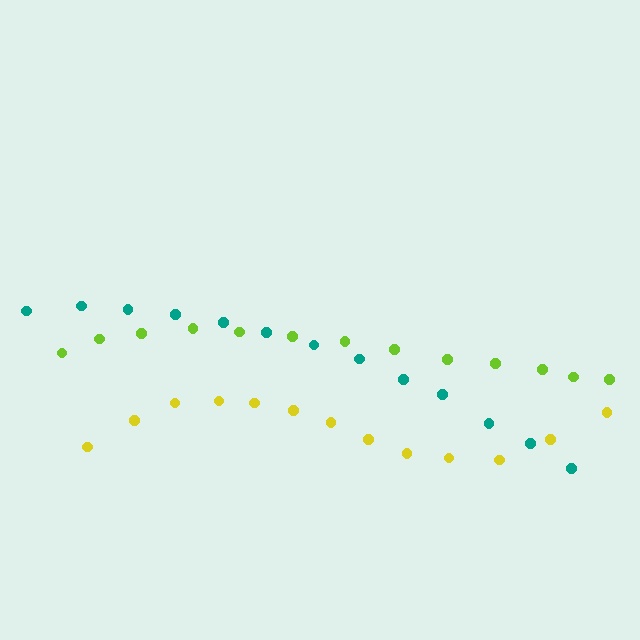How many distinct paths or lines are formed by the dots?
There are 3 distinct paths.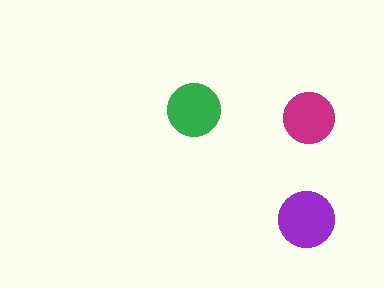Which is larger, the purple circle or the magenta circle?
The purple one.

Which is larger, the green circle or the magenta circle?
The green one.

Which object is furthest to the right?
The magenta circle is rightmost.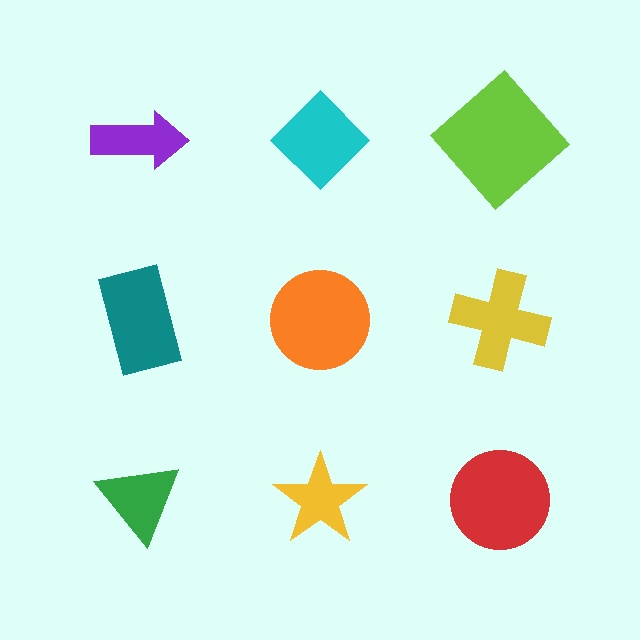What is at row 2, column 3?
A yellow cross.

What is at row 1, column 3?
A lime diamond.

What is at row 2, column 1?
A teal rectangle.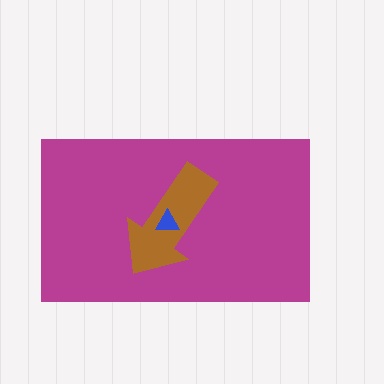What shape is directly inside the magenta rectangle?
The brown arrow.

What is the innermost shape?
The blue triangle.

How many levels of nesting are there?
3.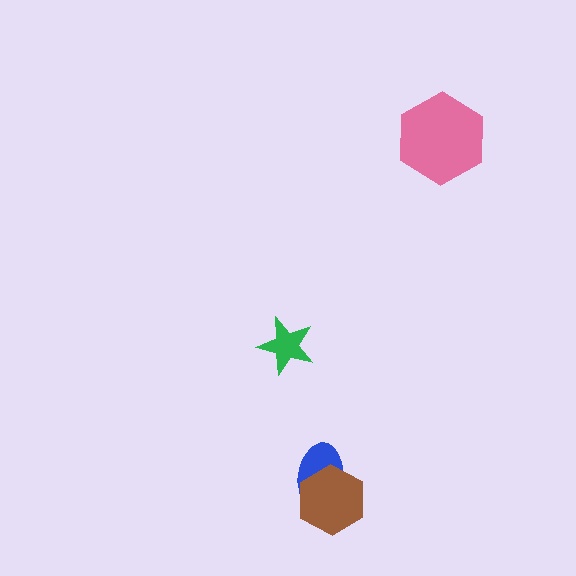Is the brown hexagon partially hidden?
No, no other shape covers it.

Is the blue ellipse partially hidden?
Yes, it is partially covered by another shape.